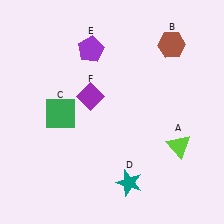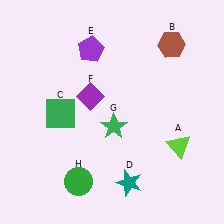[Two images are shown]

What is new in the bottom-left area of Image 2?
A green circle (H) was added in the bottom-left area of Image 2.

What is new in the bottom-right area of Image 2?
A green star (G) was added in the bottom-right area of Image 2.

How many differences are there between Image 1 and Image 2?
There are 2 differences between the two images.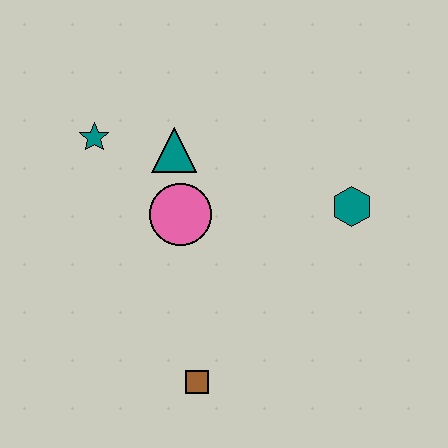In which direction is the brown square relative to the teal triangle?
The brown square is below the teal triangle.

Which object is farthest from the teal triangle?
The brown square is farthest from the teal triangle.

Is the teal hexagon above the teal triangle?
No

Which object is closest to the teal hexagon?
The pink circle is closest to the teal hexagon.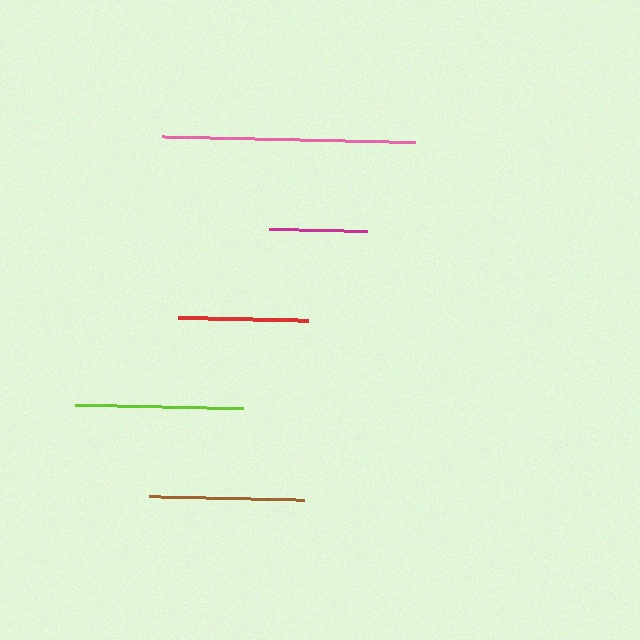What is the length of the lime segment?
The lime segment is approximately 168 pixels long.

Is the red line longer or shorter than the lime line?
The lime line is longer than the red line.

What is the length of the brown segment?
The brown segment is approximately 155 pixels long.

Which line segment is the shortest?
The magenta line is the shortest at approximately 99 pixels.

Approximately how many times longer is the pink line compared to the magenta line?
The pink line is approximately 2.6 times the length of the magenta line.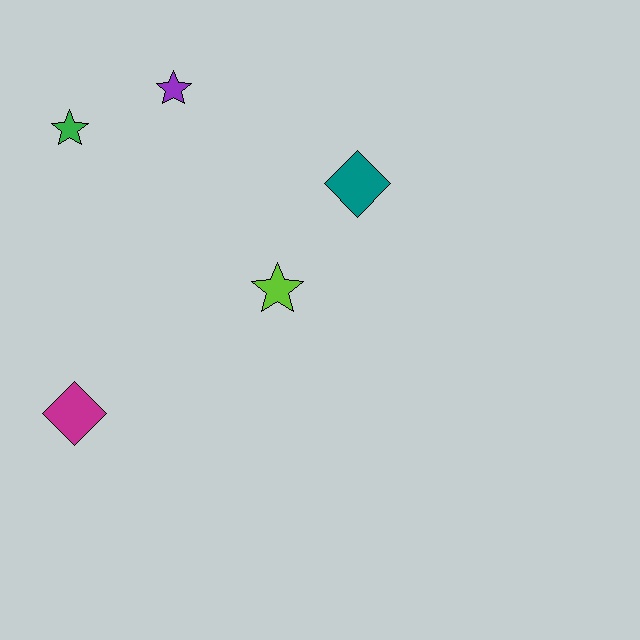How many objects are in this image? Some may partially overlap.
There are 5 objects.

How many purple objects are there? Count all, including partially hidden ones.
There is 1 purple object.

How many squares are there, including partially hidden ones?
There are no squares.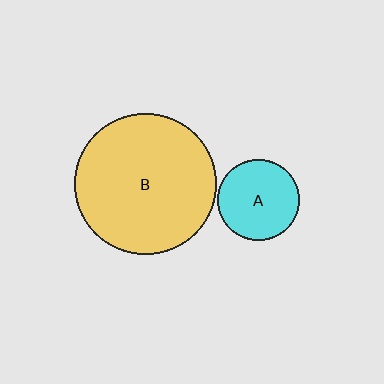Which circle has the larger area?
Circle B (yellow).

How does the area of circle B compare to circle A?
Approximately 3.0 times.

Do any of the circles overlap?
No, none of the circles overlap.